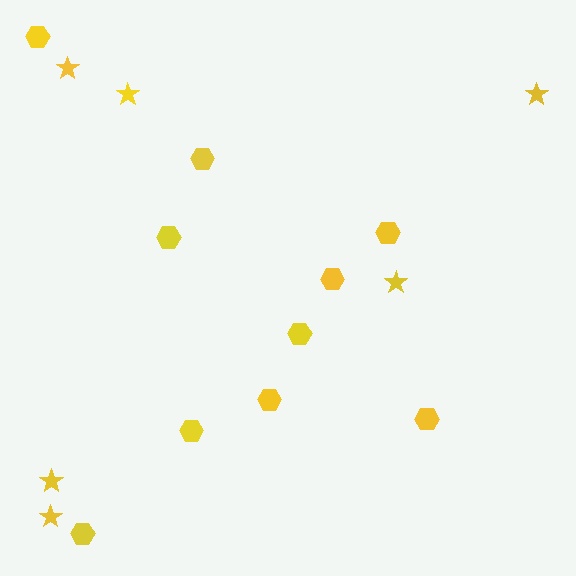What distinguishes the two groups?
There are 2 groups: one group of hexagons (10) and one group of stars (6).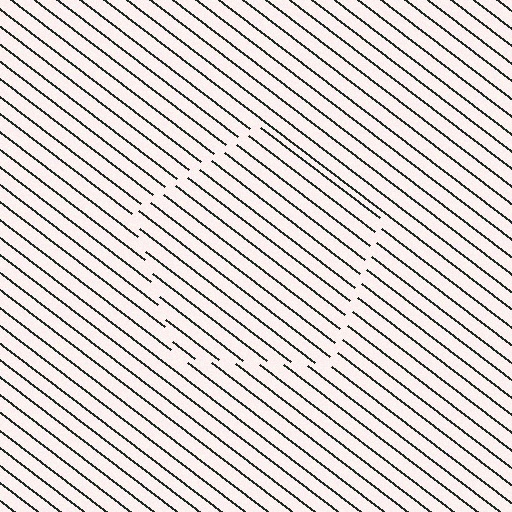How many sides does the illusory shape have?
5 sides — the line-ends trace a pentagon.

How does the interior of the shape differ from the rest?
The interior of the shape contains the same grating, shifted by half a period — the contour is defined by the phase discontinuity where line-ends from the inner and outer gratings abut.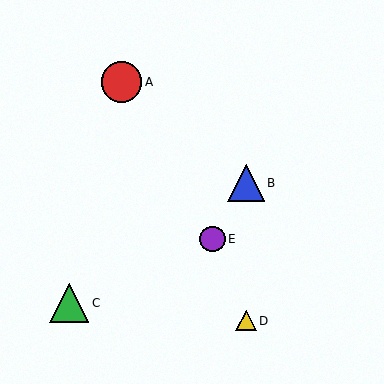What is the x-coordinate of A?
Object A is at x≈122.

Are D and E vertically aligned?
No, D is at x≈246 and E is at x≈212.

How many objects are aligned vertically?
2 objects (B, D) are aligned vertically.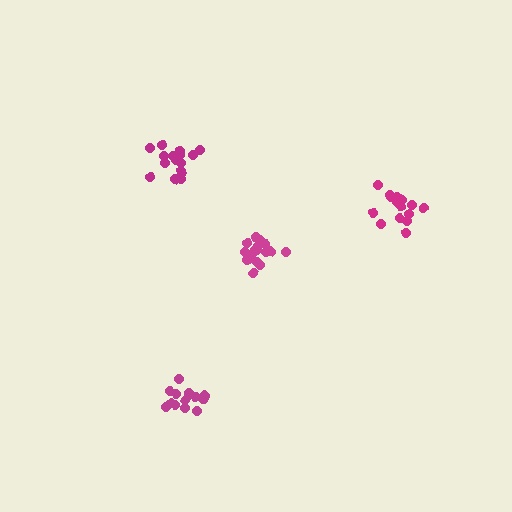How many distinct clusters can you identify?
There are 4 distinct clusters.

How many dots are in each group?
Group 1: 15 dots, Group 2: 13 dots, Group 3: 17 dots, Group 4: 17 dots (62 total).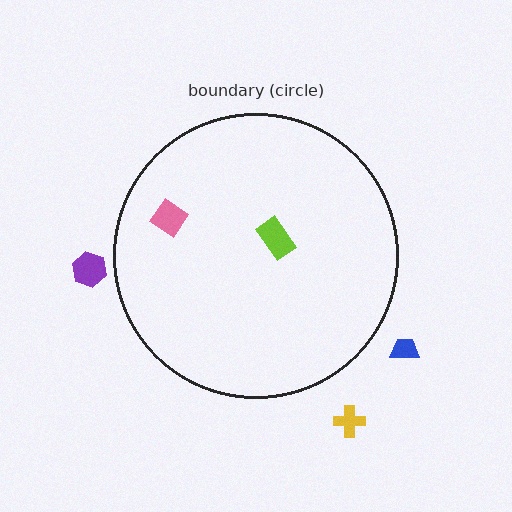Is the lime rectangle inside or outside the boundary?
Inside.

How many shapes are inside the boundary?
2 inside, 3 outside.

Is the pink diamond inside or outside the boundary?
Inside.